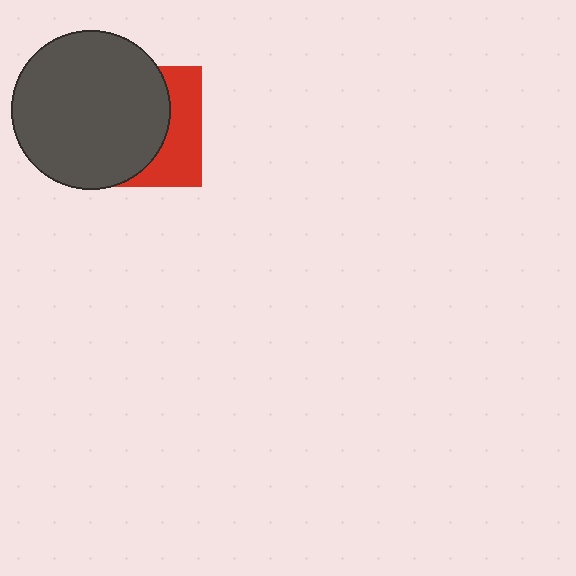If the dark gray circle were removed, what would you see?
You would see the complete red square.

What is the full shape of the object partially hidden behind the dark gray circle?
The partially hidden object is a red square.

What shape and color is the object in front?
The object in front is a dark gray circle.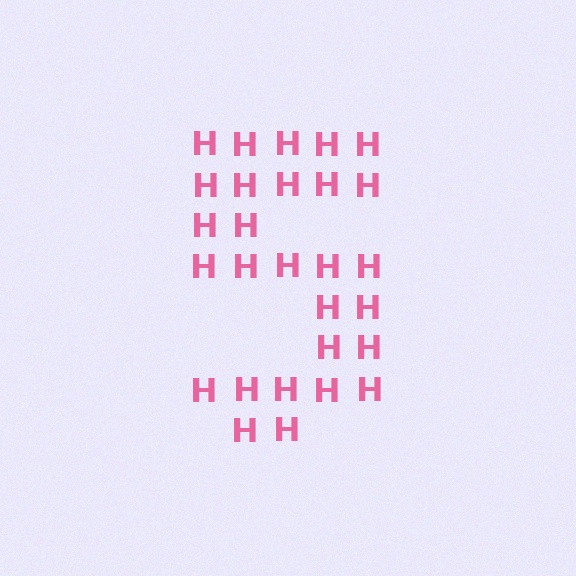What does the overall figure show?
The overall figure shows the digit 5.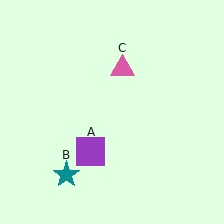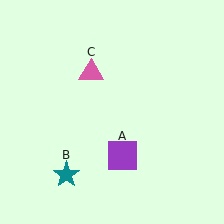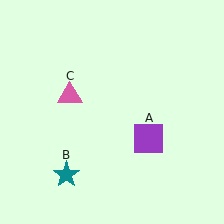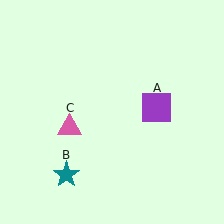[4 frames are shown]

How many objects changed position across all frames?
2 objects changed position: purple square (object A), pink triangle (object C).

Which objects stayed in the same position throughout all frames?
Teal star (object B) remained stationary.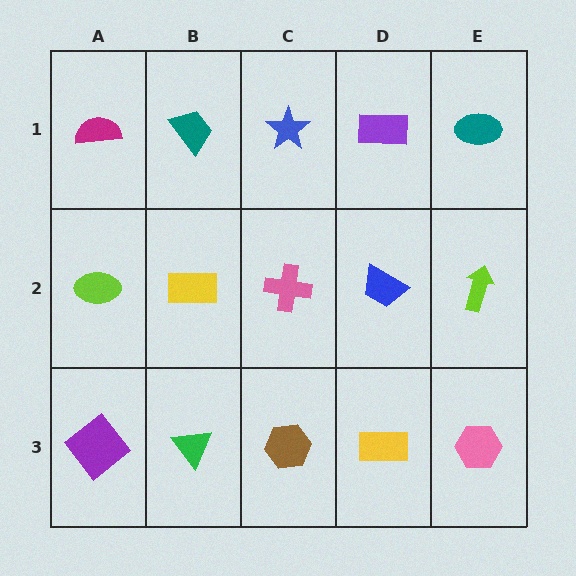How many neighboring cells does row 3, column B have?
3.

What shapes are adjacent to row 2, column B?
A teal trapezoid (row 1, column B), a green triangle (row 3, column B), a lime ellipse (row 2, column A), a pink cross (row 2, column C).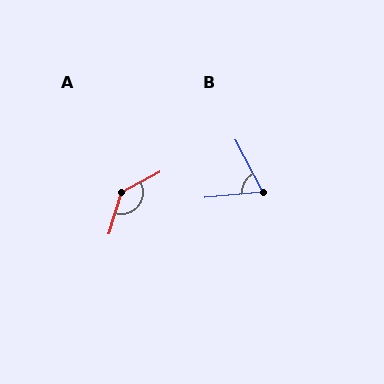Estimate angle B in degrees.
Approximately 68 degrees.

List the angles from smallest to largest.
B (68°), A (135°).